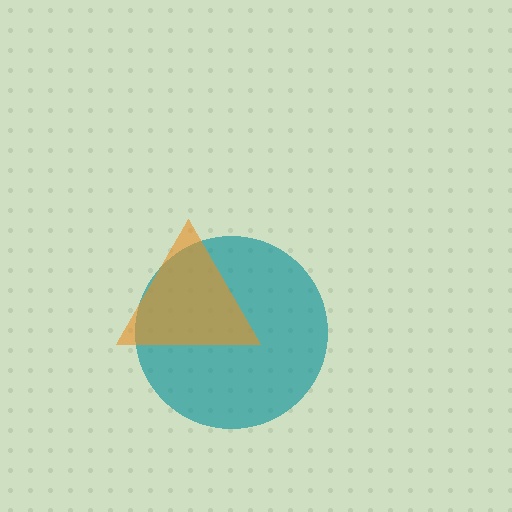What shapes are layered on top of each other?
The layered shapes are: a teal circle, an orange triangle.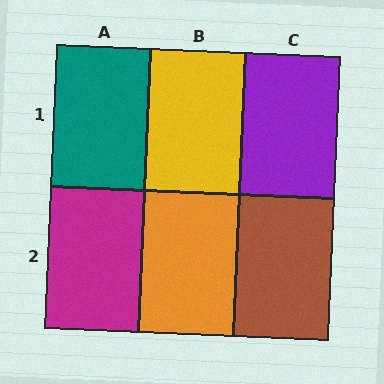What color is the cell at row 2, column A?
Magenta.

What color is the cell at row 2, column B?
Orange.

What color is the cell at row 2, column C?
Brown.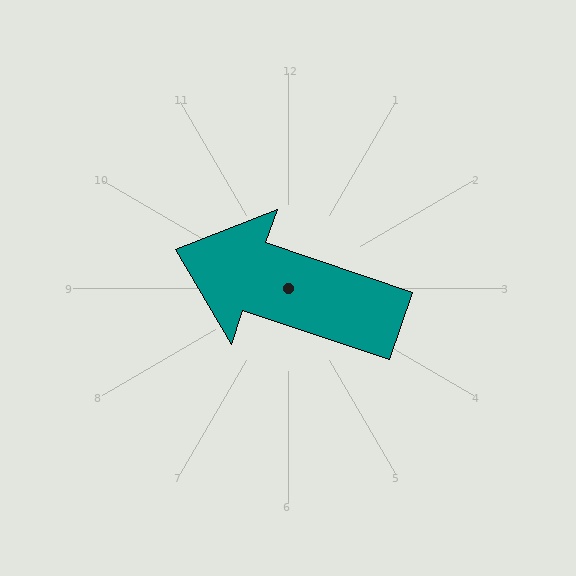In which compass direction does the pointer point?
West.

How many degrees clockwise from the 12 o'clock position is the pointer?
Approximately 289 degrees.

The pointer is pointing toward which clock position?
Roughly 10 o'clock.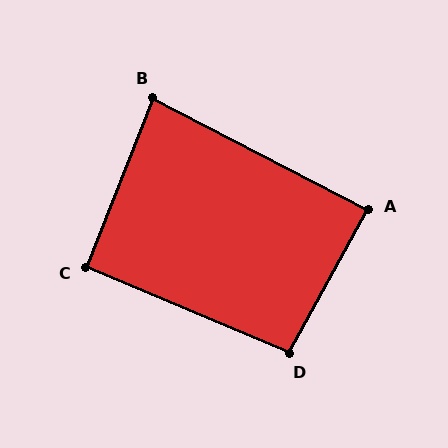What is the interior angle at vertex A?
Approximately 89 degrees (approximately right).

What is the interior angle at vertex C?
Approximately 91 degrees (approximately right).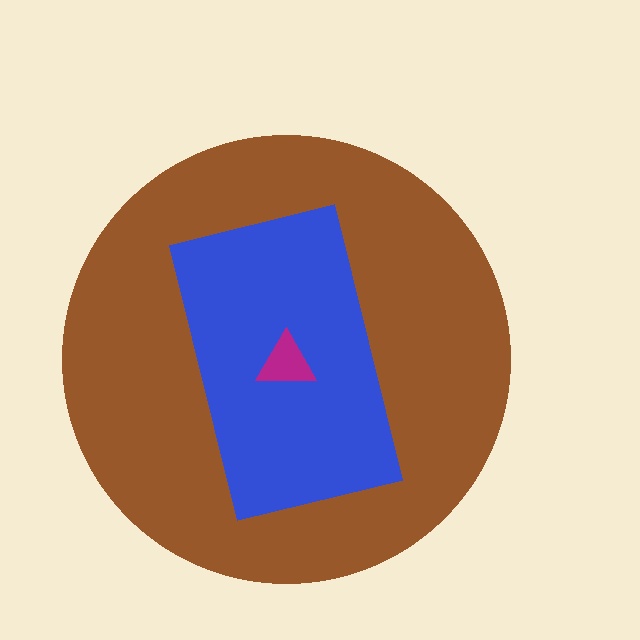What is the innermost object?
The magenta triangle.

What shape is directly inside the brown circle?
The blue rectangle.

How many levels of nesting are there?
3.